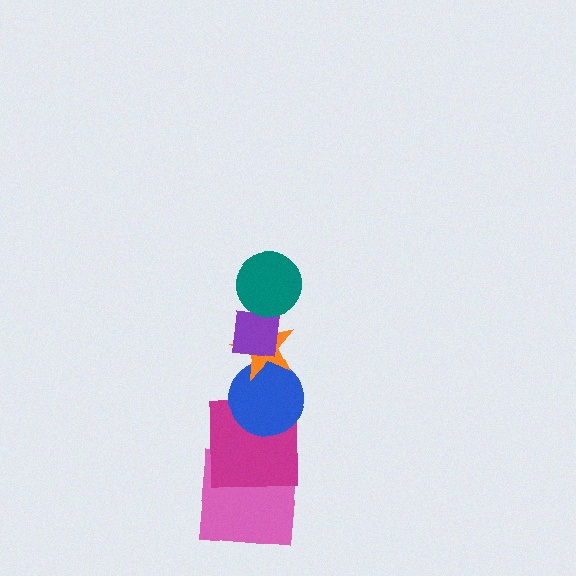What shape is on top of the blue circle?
The orange star is on top of the blue circle.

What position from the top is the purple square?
The purple square is 2nd from the top.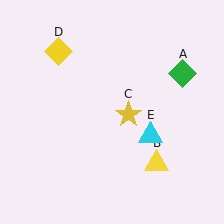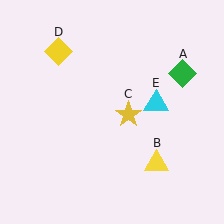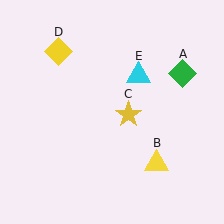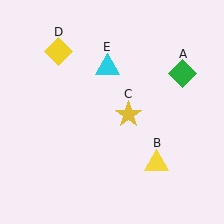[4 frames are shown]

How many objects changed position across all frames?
1 object changed position: cyan triangle (object E).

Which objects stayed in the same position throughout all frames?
Green diamond (object A) and yellow triangle (object B) and yellow star (object C) and yellow diamond (object D) remained stationary.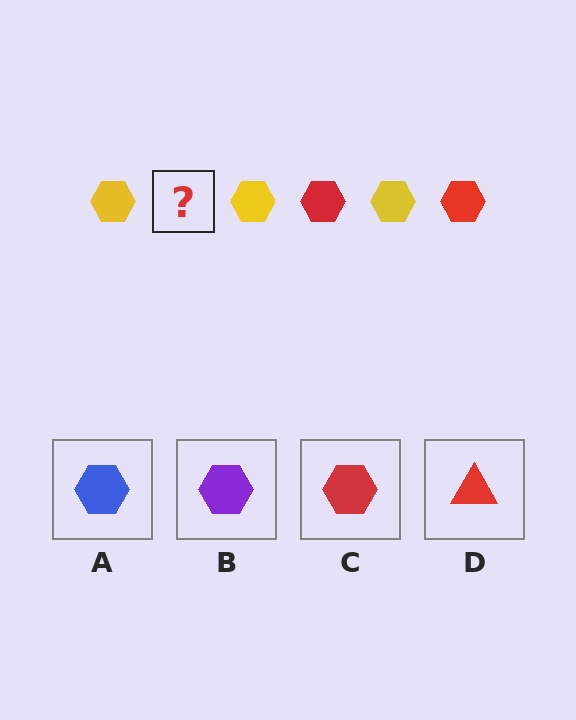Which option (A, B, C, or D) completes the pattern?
C.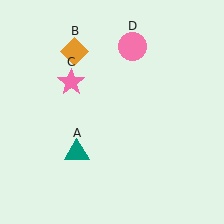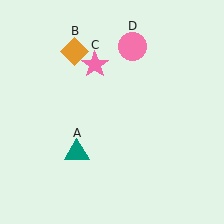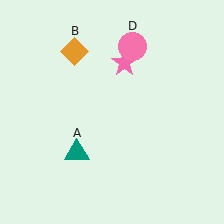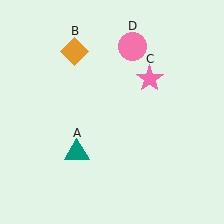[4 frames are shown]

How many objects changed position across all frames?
1 object changed position: pink star (object C).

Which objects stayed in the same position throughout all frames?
Teal triangle (object A) and orange diamond (object B) and pink circle (object D) remained stationary.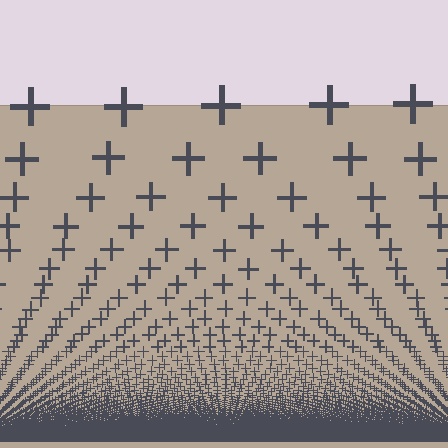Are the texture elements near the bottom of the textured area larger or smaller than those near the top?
Smaller. The gradient is inverted — elements near the bottom are smaller and denser.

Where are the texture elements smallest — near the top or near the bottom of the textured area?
Near the bottom.